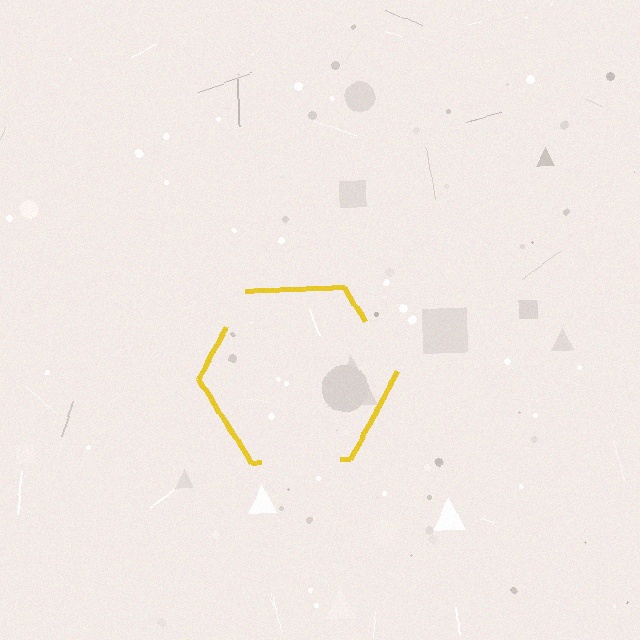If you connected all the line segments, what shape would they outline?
They would outline a hexagon.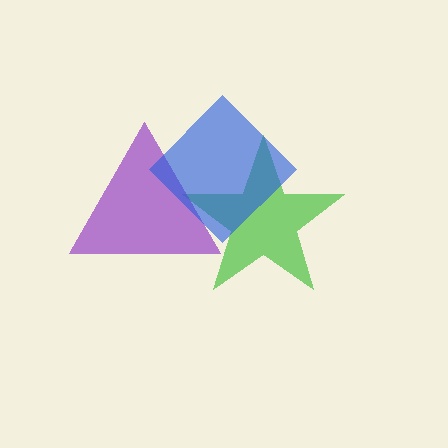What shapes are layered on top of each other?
The layered shapes are: a green star, a purple triangle, a blue diamond.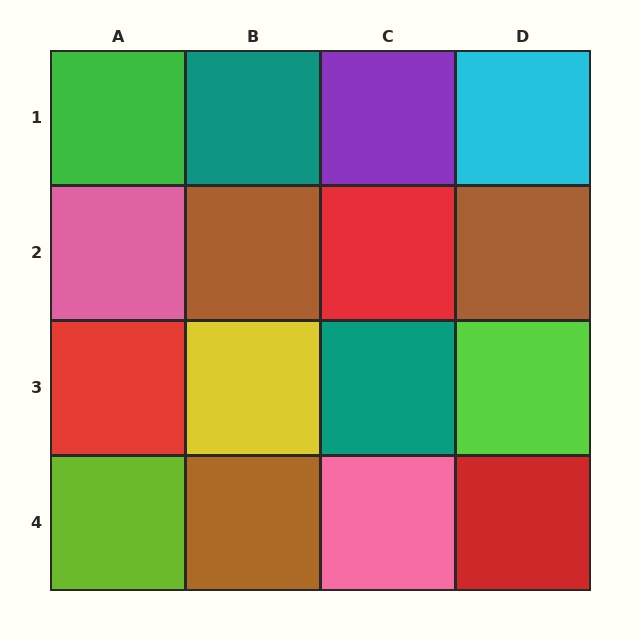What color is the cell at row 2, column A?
Pink.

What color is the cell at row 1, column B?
Teal.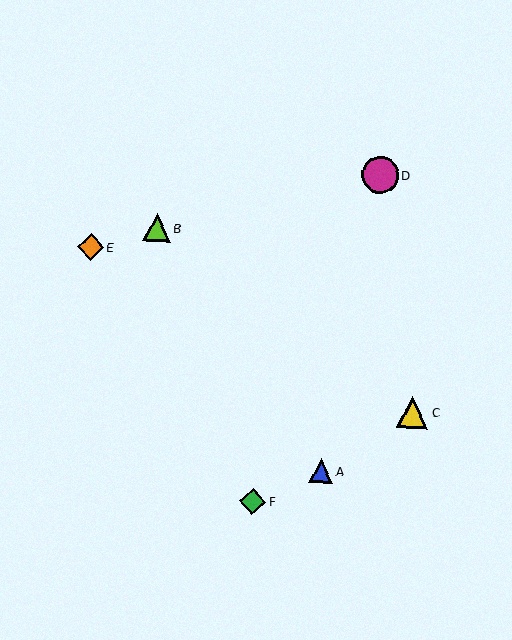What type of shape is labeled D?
Shape D is a magenta circle.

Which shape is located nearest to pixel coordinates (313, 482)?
The blue triangle (labeled A) at (321, 471) is nearest to that location.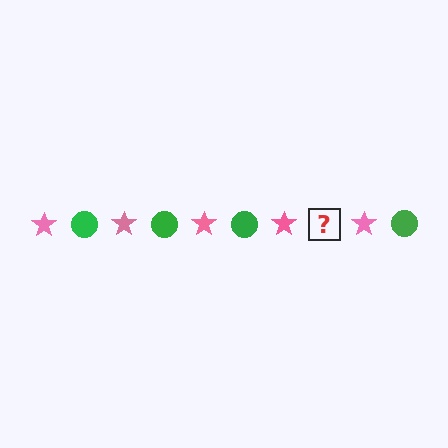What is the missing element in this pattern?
The missing element is a green circle.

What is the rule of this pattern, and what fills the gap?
The rule is that the pattern alternates between pink star and green circle. The gap should be filled with a green circle.